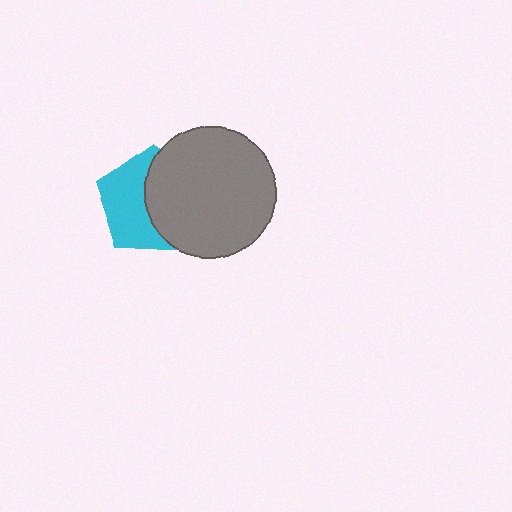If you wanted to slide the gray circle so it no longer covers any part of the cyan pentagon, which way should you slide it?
Slide it right — that is the most direct way to separate the two shapes.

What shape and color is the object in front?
The object in front is a gray circle.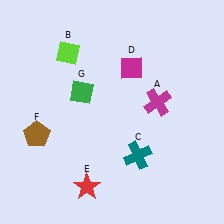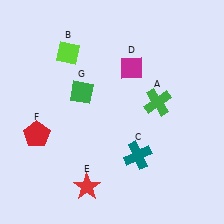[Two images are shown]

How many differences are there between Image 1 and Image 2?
There are 2 differences between the two images.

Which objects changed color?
A changed from magenta to green. F changed from brown to red.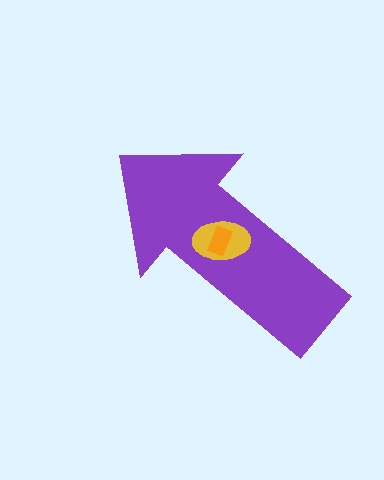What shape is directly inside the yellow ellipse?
The orange rectangle.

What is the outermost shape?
The purple arrow.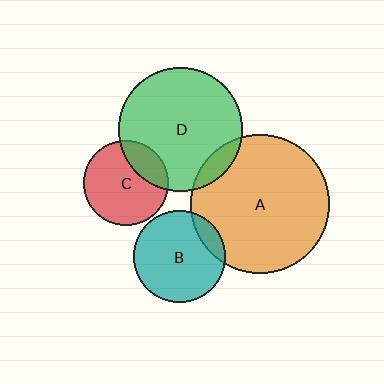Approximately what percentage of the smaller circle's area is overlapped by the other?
Approximately 10%.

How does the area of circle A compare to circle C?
Approximately 2.7 times.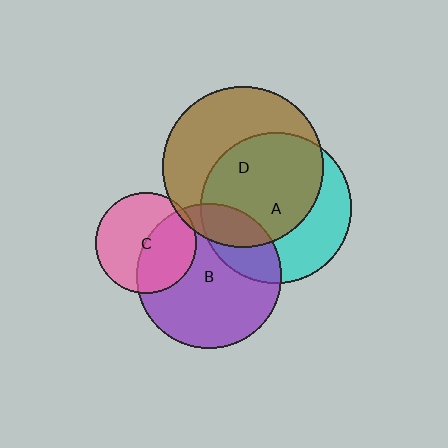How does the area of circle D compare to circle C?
Approximately 2.5 times.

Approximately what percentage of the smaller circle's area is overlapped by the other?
Approximately 25%.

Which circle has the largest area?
Circle D (brown).